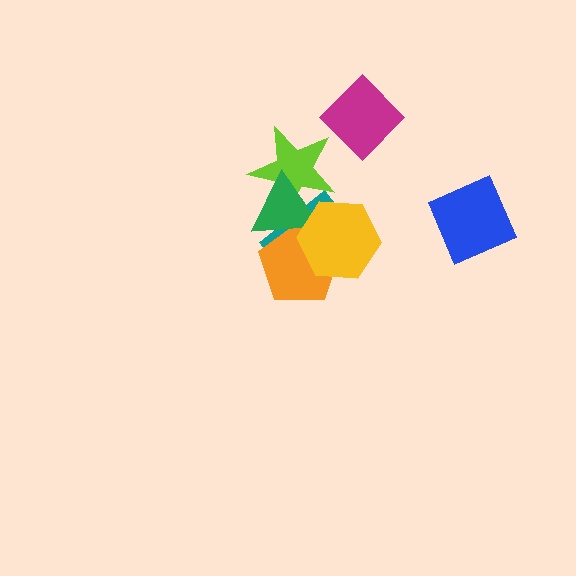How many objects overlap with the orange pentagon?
3 objects overlap with the orange pentagon.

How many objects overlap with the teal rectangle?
4 objects overlap with the teal rectangle.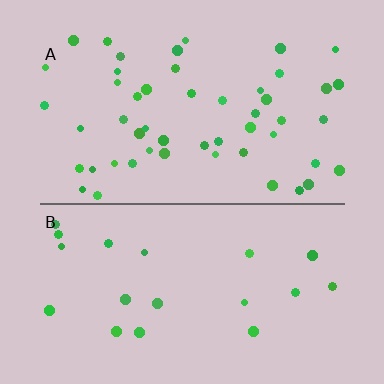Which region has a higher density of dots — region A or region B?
A (the top).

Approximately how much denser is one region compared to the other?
Approximately 2.6× — region A over region B.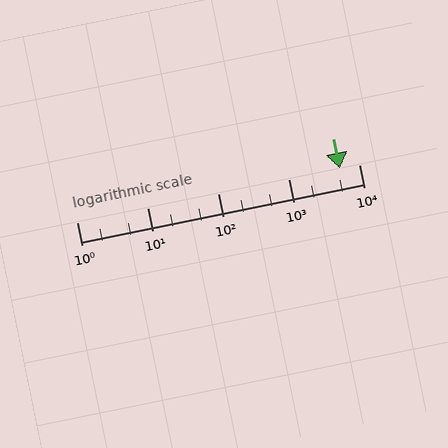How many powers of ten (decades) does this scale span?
The scale spans 4 decades, from 1 to 10000.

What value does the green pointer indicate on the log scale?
The pointer indicates approximately 5400.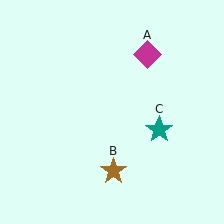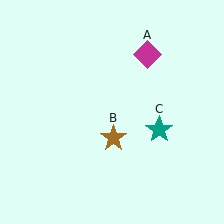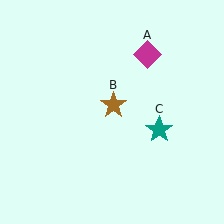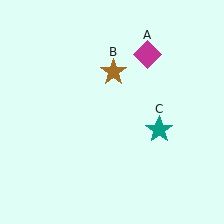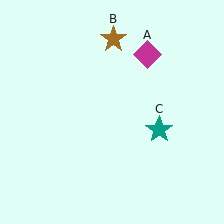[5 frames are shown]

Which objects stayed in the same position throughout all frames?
Magenta diamond (object A) and teal star (object C) remained stationary.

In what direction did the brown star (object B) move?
The brown star (object B) moved up.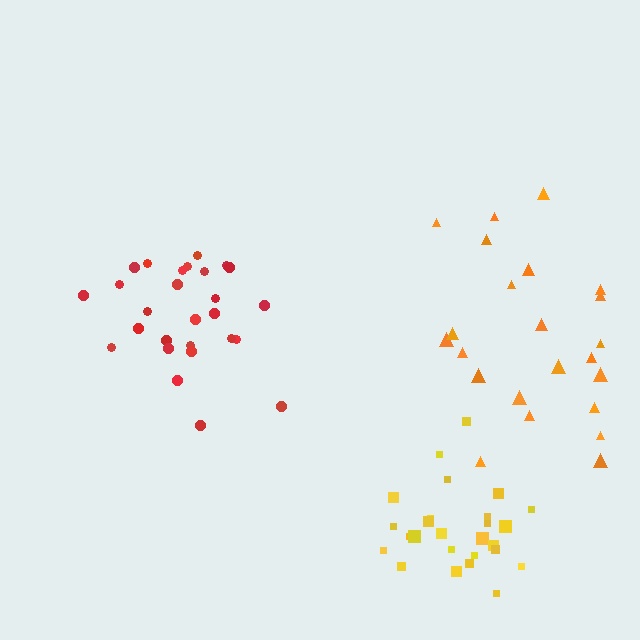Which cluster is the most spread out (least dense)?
Orange.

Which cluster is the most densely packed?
Yellow.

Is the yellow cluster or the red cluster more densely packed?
Yellow.